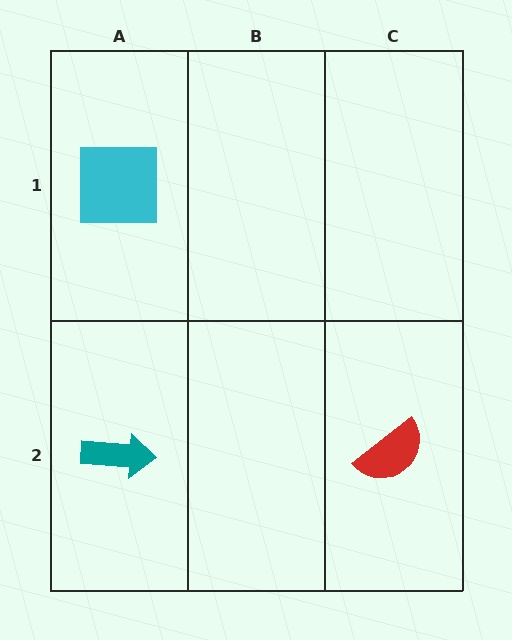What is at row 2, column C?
A red semicircle.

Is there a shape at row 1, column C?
No, that cell is empty.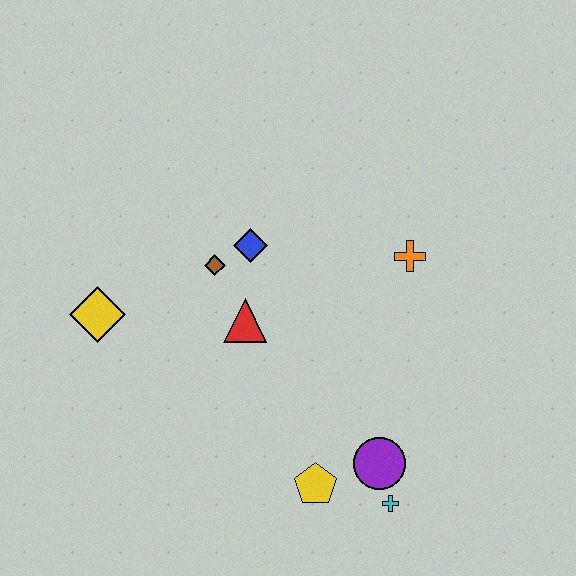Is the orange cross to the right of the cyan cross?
Yes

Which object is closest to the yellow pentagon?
The purple circle is closest to the yellow pentagon.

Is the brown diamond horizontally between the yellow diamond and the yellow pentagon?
Yes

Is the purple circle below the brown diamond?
Yes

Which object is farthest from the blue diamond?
The cyan cross is farthest from the blue diamond.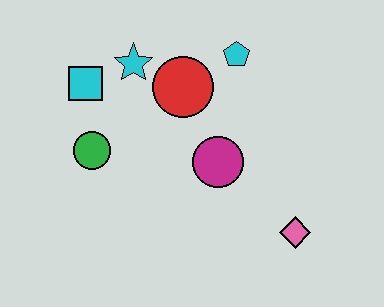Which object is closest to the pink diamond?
The magenta circle is closest to the pink diamond.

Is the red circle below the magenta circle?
No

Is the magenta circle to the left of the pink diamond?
Yes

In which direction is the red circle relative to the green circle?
The red circle is to the right of the green circle.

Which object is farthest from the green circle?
The pink diamond is farthest from the green circle.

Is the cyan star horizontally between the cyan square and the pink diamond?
Yes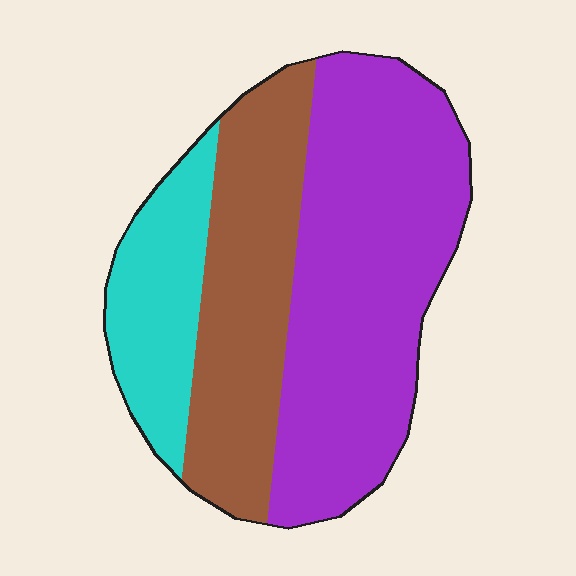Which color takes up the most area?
Purple, at roughly 50%.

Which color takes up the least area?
Cyan, at roughly 20%.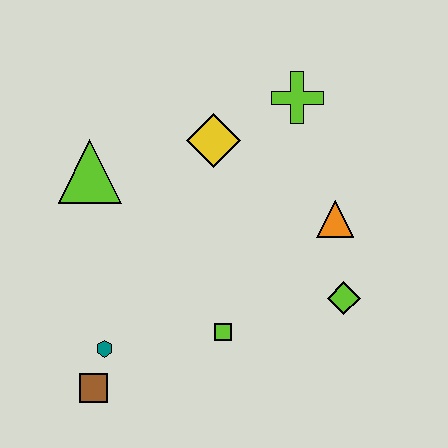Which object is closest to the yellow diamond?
The lime cross is closest to the yellow diamond.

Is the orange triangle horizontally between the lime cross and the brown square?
No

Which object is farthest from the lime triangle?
The lime diamond is farthest from the lime triangle.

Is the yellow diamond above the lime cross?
No